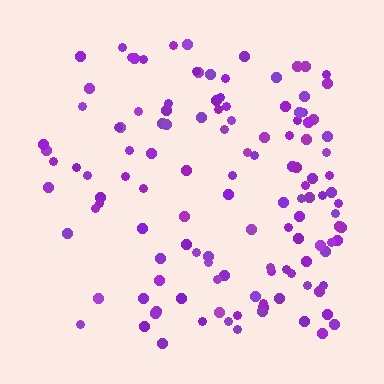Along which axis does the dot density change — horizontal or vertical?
Horizontal.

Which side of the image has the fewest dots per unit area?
The left.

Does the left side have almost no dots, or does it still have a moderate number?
Still a moderate number, just noticeably fewer than the right.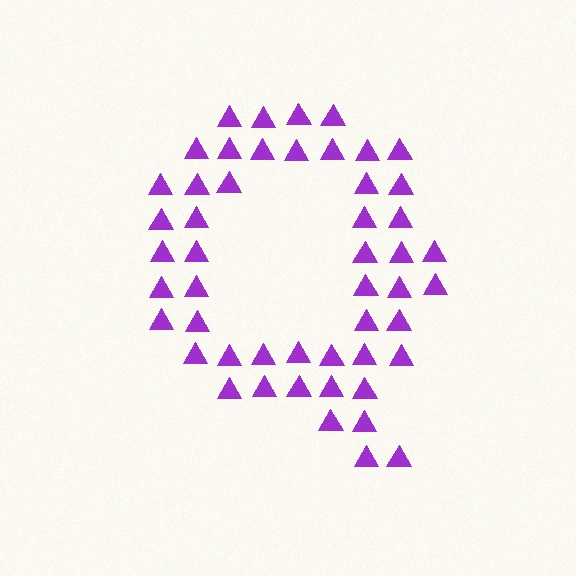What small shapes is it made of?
It is made of small triangles.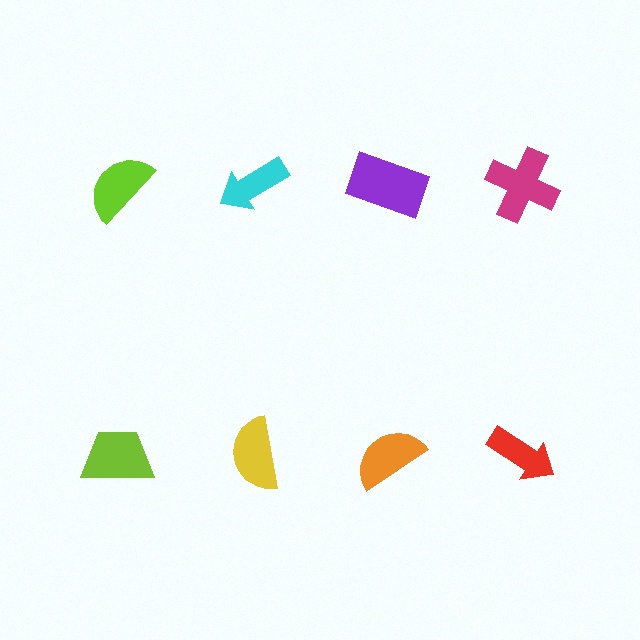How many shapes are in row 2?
4 shapes.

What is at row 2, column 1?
A lime trapezoid.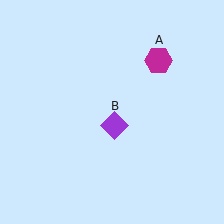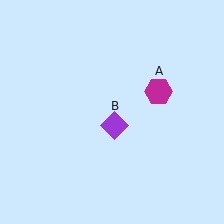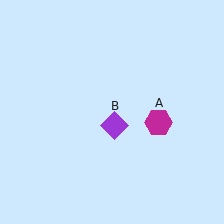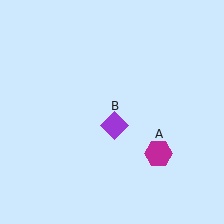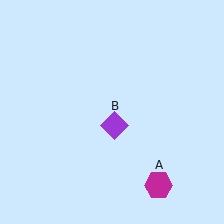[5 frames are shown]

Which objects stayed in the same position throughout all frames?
Purple diamond (object B) remained stationary.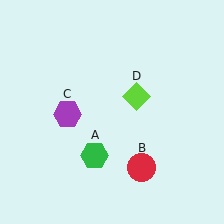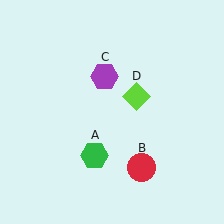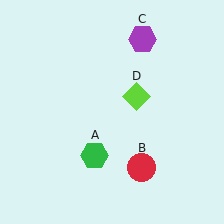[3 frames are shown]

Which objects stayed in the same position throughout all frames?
Green hexagon (object A) and red circle (object B) and lime diamond (object D) remained stationary.